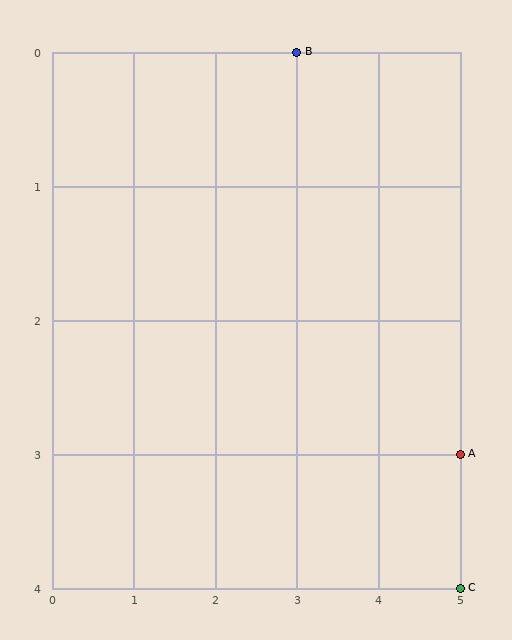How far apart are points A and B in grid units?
Points A and B are 2 columns and 3 rows apart (about 3.6 grid units diagonally).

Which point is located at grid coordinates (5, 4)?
Point C is at (5, 4).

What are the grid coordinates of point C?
Point C is at grid coordinates (5, 4).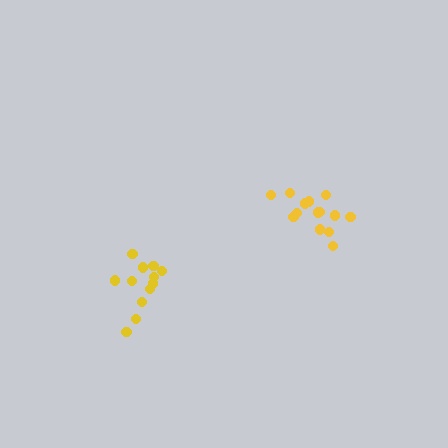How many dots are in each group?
Group 1: 14 dots, Group 2: 12 dots (26 total).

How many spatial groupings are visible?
There are 2 spatial groupings.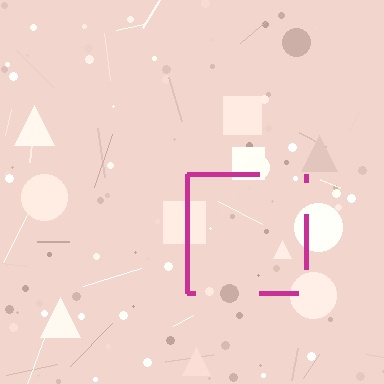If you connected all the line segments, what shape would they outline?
They would outline a square.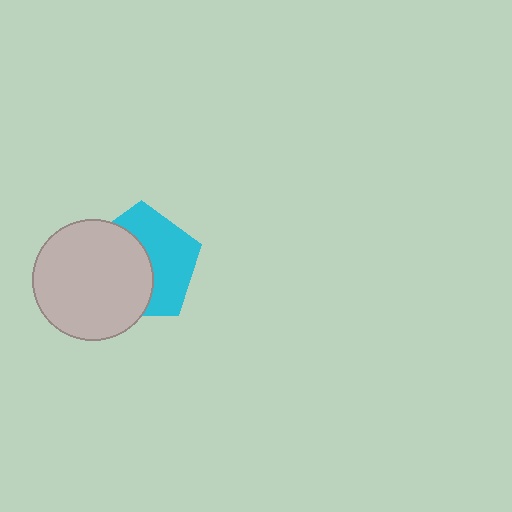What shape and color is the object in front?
The object in front is a light gray circle.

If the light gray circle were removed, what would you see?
You would see the complete cyan pentagon.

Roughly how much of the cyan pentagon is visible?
About half of it is visible (roughly 49%).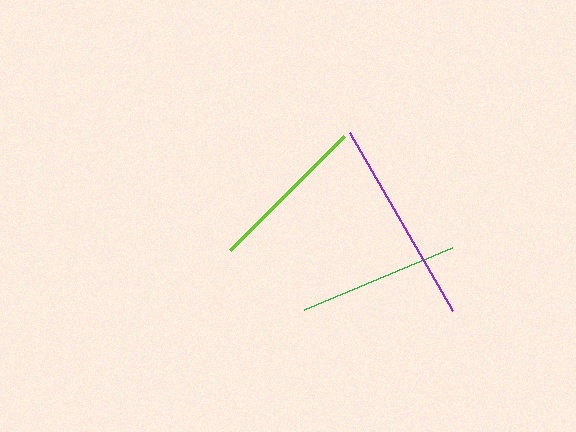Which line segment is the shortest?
The green line is the shortest at approximately 160 pixels.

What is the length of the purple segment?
The purple segment is approximately 206 pixels long.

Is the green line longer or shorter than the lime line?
The lime line is longer than the green line.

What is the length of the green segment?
The green segment is approximately 160 pixels long.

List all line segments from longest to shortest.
From longest to shortest: purple, lime, green.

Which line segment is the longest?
The purple line is the longest at approximately 206 pixels.